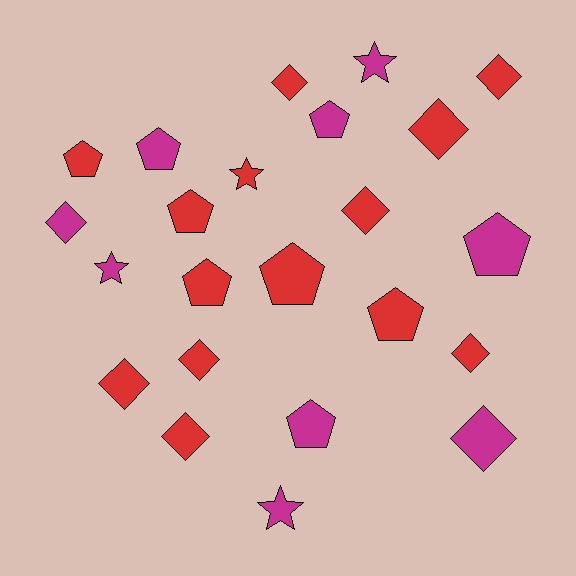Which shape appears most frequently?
Diamond, with 10 objects.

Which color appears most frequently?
Red, with 14 objects.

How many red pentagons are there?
There are 5 red pentagons.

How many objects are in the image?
There are 23 objects.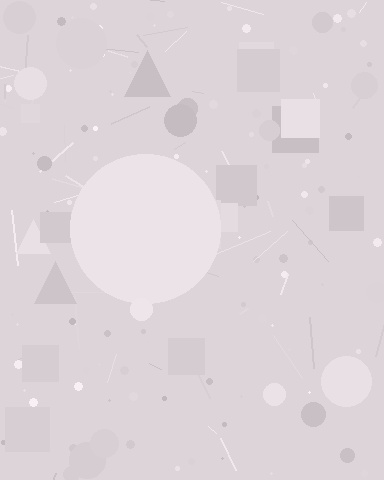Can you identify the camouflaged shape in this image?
The camouflaged shape is a circle.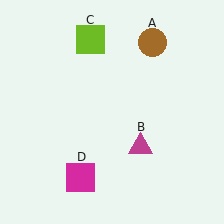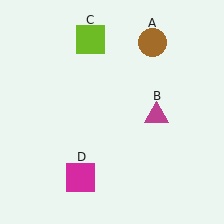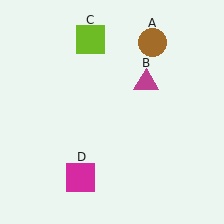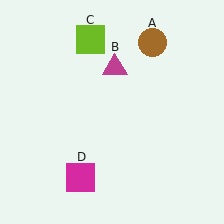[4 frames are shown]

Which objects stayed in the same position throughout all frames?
Brown circle (object A) and lime square (object C) and magenta square (object D) remained stationary.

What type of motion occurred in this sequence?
The magenta triangle (object B) rotated counterclockwise around the center of the scene.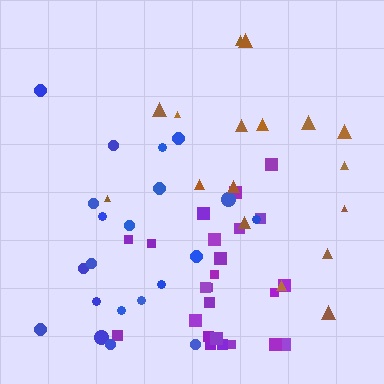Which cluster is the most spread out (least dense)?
Brown.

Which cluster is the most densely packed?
Purple.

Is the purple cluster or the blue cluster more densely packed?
Purple.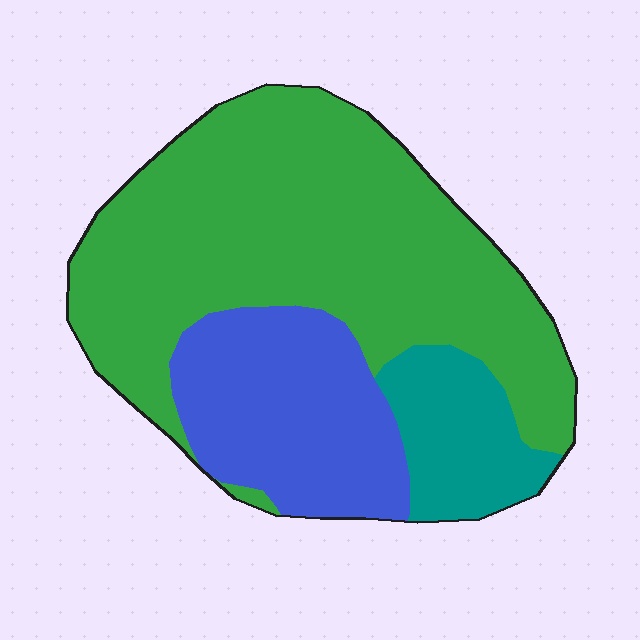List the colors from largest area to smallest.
From largest to smallest: green, blue, teal.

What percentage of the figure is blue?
Blue covers around 25% of the figure.